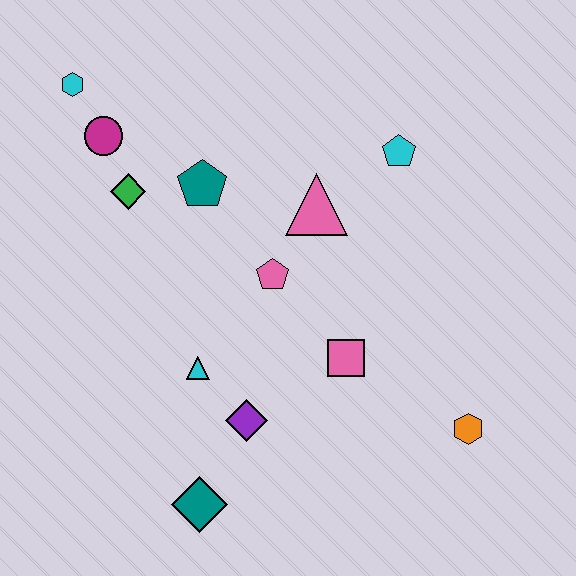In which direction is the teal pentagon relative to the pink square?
The teal pentagon is above the pink square.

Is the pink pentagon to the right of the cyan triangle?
Yes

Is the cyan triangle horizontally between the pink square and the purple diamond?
No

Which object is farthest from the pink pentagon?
The cyan hexagon is farthest from the pink pentagon.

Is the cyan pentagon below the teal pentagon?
No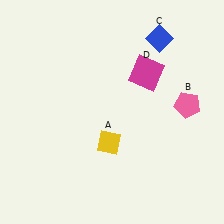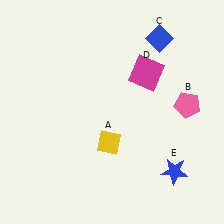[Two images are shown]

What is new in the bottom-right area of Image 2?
A blue star (E) was added in the bottom-right area of Image 2.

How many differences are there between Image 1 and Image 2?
There is 1 difference between the two images.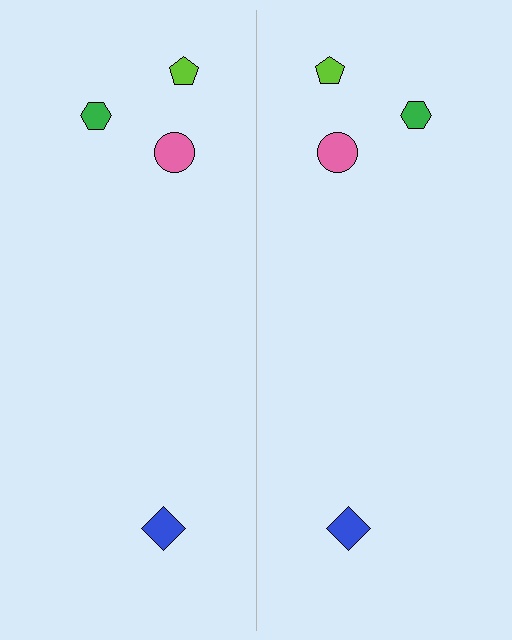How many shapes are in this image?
There are 8 shapes in this image.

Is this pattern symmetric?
Yes, this pattern has bilateral (reflection) symmetry.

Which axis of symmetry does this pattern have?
The pattern has a vertical axis of symmetry running through the center of the image.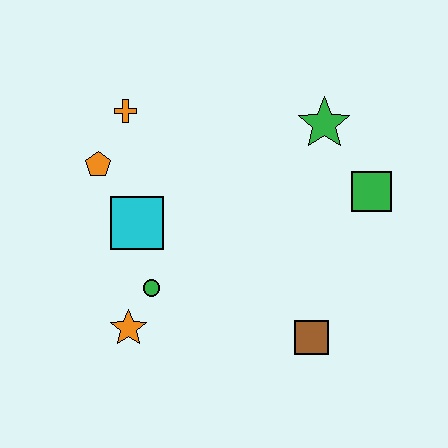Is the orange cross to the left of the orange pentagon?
No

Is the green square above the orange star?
Yes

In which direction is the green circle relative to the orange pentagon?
The green circle is below the orange pentagon.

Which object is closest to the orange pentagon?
The orange cross is closest to the orange pentagon.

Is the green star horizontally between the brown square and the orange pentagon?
No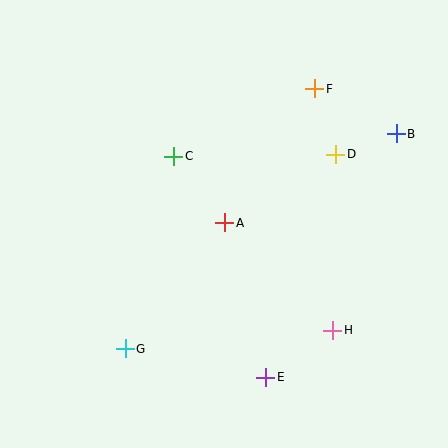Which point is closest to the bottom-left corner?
Point G is closest to the bottom-left corner.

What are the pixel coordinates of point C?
Point C is at (174, 156).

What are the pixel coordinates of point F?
Point F is at (315, 89).